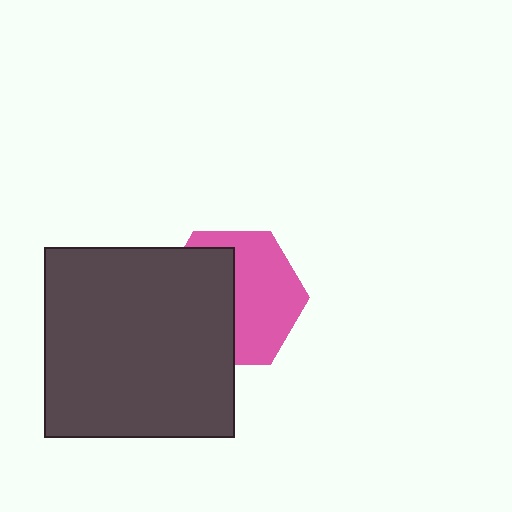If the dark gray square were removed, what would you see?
You would see the complete pink hexagon.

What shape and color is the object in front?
The object in front is a dark gray square.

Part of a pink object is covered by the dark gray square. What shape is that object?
It is a hexagon.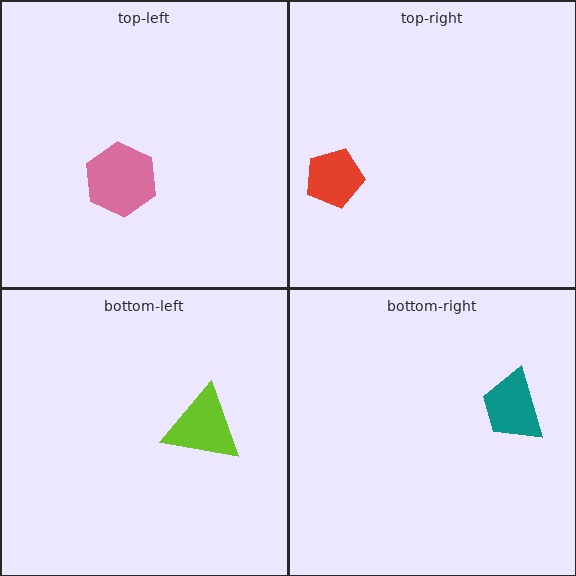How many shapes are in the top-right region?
1.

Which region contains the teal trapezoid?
The bottom-right region.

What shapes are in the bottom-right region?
The teal trapezoid.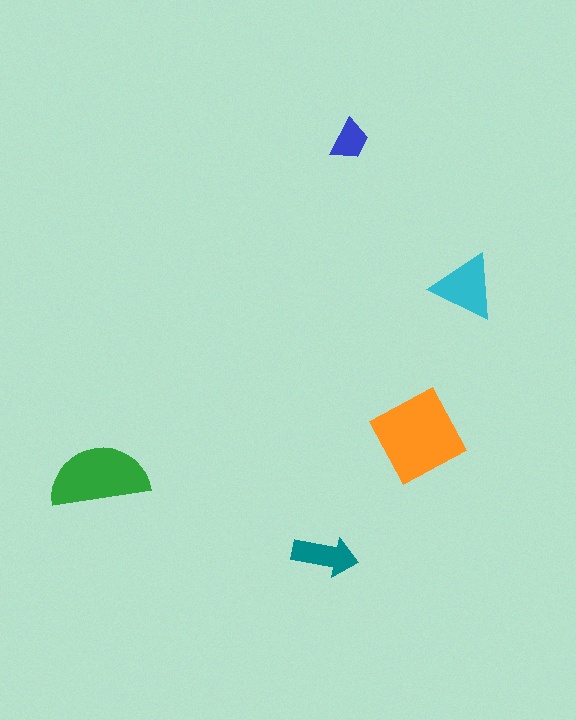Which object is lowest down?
The teal arrow is bottommost.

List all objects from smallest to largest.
The blue trapezoid, the teal arrow, the cyan triangle, the green semicircle, the orange diamond.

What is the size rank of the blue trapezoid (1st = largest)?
5th.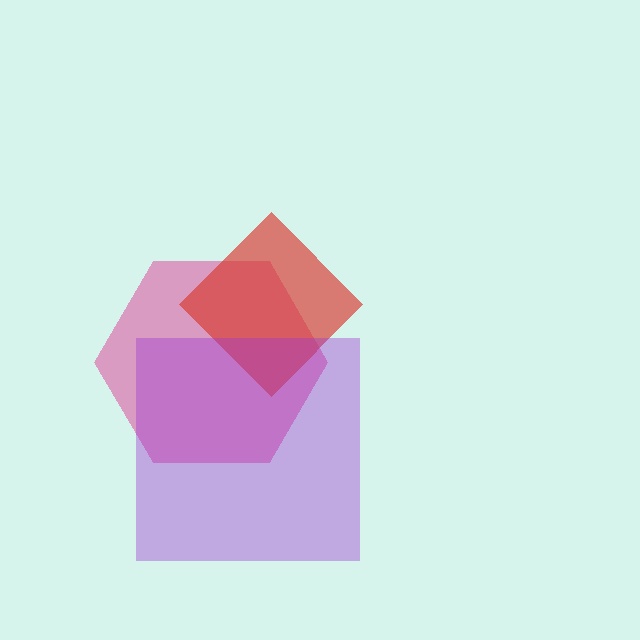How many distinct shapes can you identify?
There are 3 distinct shapes: a pink hexagon, a red diamond, a purple square.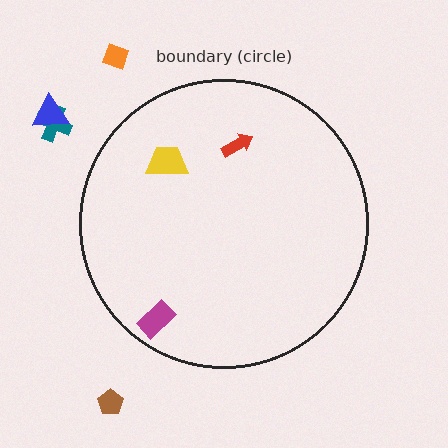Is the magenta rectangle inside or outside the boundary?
Inside.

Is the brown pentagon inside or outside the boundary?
Outside.